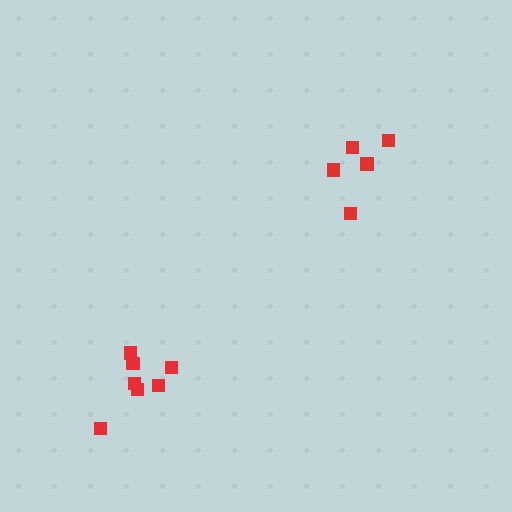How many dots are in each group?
Group 1: 5 dots, Group 2: 7 dots (12 total).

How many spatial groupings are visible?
There are 2 spatial groupings.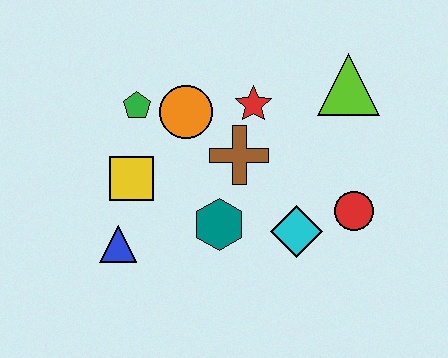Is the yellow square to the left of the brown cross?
Yes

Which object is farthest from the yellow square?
The lime triangle is farthest from the yellow square.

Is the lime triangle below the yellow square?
No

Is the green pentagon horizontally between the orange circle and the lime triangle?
No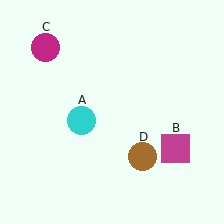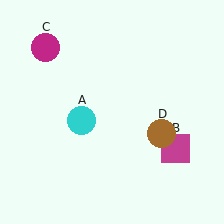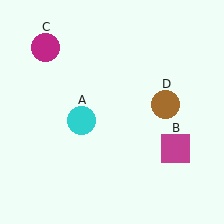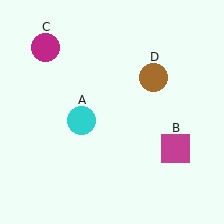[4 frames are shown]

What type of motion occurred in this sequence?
The brown circle (object D) rotated counterclockwise around the center of the scene.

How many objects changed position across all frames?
1 object changed position: brown circle (object D).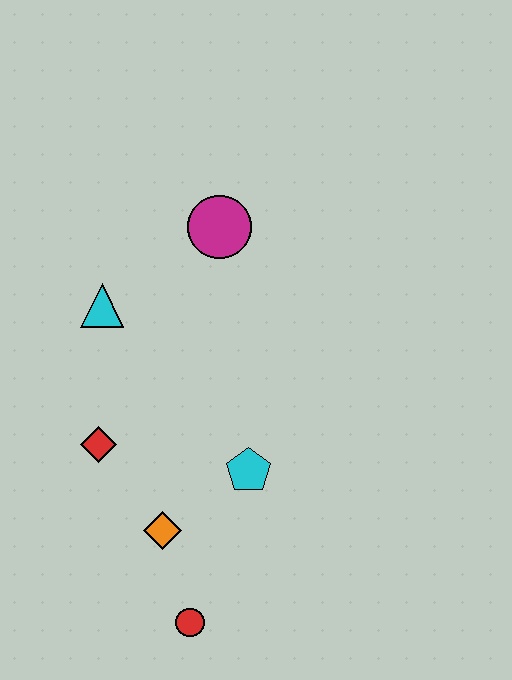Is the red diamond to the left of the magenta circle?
Yes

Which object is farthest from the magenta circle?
The red circle is farthest from the magenta circle.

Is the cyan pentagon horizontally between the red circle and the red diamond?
No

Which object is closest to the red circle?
The orange diamond is closest to the red circle.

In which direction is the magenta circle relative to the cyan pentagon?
The magenta circle is above the cyan pentagon.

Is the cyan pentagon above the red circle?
Yes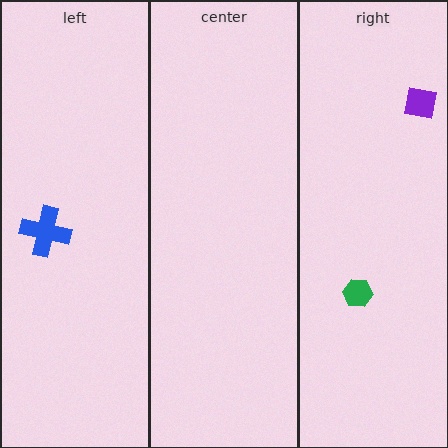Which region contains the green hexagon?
The right region.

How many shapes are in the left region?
1.